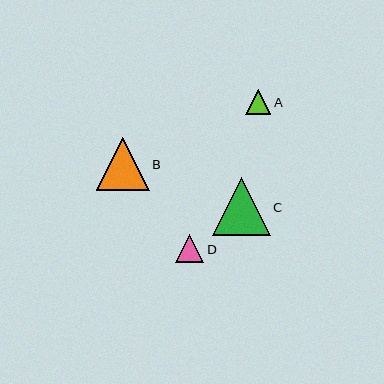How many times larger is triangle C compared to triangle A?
Triangle C is approximately 2.3 times the size of triangle A.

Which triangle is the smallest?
Triangle A is the smallest with a size of approximately 25 pixels.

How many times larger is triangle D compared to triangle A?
Triangle D is approximately 1.1 times the size of triangle A.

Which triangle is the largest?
Triangle C is the largest with a size of approximately 57 pixels.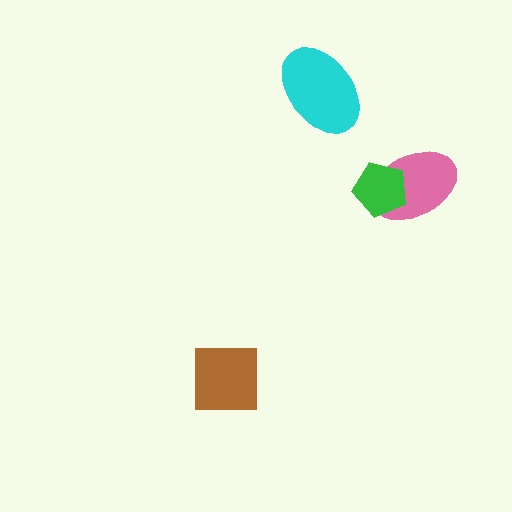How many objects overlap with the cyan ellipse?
0 objects overlap with the cyan ellipse.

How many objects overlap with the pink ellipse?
1 object overlaps with the pink ellipse.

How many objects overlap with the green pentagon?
1 object overlaps with the green pentagon.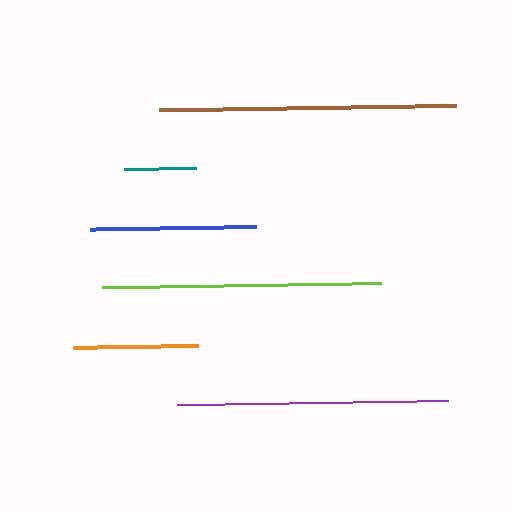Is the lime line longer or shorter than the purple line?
The lime line is longer than the purple line.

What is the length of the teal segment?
The teal segment is approximately 72 pixels long.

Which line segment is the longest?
The brown line is the longest at approximately 297 pixels.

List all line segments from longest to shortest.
From longest to shortest: brown, lime, purple, blue, orange, teal.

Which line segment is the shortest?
The teal line is the shortest at approximately 72 pixels.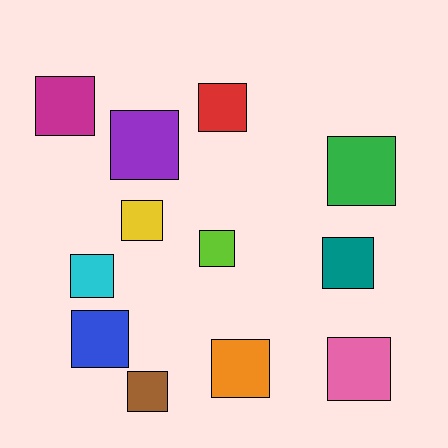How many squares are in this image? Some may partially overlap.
There are 12 squares.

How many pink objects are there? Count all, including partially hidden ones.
There is 1 pink object.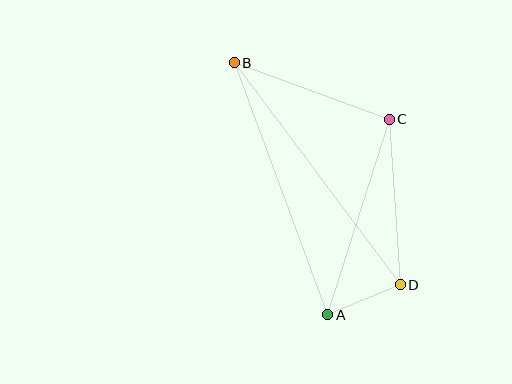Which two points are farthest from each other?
Points B and D are farthest from each other.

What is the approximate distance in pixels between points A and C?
The distance between A and C is approximately 204 pixels.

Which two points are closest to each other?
Points A and D are closest to each other.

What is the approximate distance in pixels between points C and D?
The distance between C and D is approximately 166 pixels.